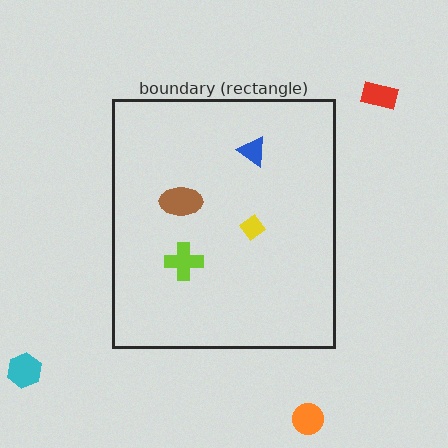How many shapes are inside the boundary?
4 inside, 3 outside.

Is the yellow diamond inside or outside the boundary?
Inside.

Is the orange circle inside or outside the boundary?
Outside.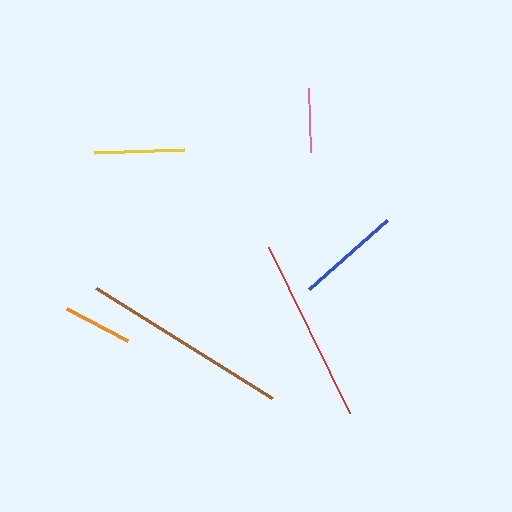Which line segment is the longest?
The brown line is the longest at approximately 208 pixels.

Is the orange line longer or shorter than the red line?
The red line is longer than the orange line.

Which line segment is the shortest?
The pink line is the shortest at approximately 64 pixels.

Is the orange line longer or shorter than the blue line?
The blue line is longer than the orange line.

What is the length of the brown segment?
The brown segment is approximately 208 pixels long.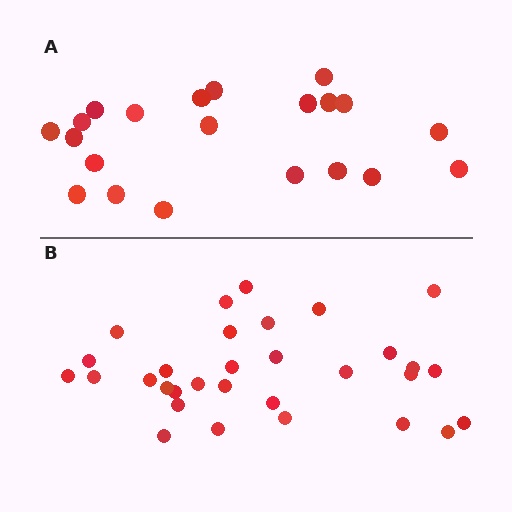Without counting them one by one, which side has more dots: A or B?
Region B (the bottom region) has more dots.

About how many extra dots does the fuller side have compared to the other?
Region B has roughly 10 or so more dots than region A.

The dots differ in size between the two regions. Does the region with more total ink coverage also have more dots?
No. Region A has more total ink coverage because its dots are larger, but region B actually contains more individual dots. Total area can be misleading — the number of items is what matters here.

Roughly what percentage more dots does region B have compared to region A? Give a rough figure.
About 50% more.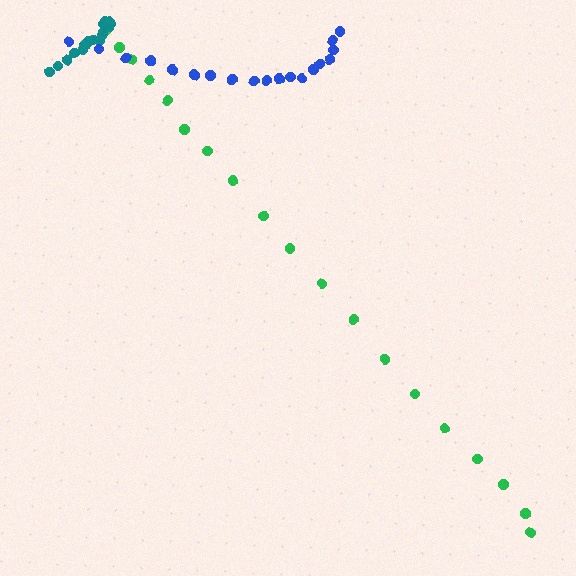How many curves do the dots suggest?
There are 3 distinct paths.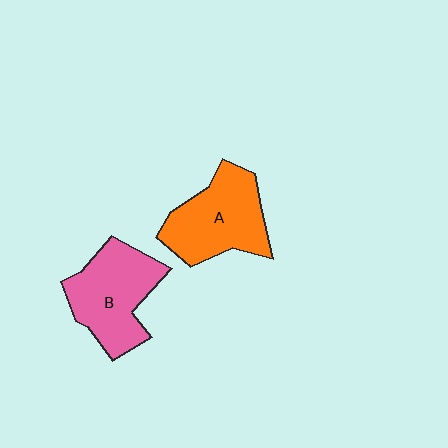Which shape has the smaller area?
Shape B (pink).